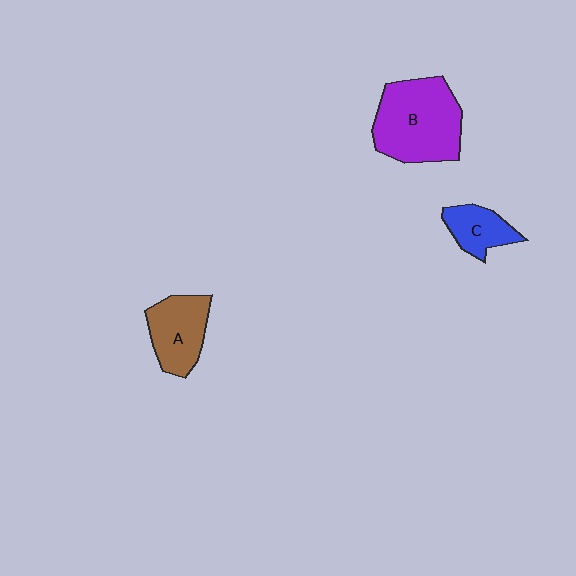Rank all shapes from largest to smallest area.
From largest to smallest: B (purple), A (brown), C (blue).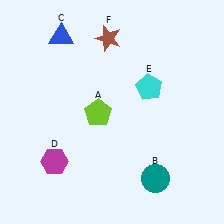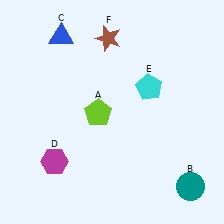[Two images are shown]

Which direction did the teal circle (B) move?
The teal circle (B) moved right.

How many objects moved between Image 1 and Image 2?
1 object moved between the two images.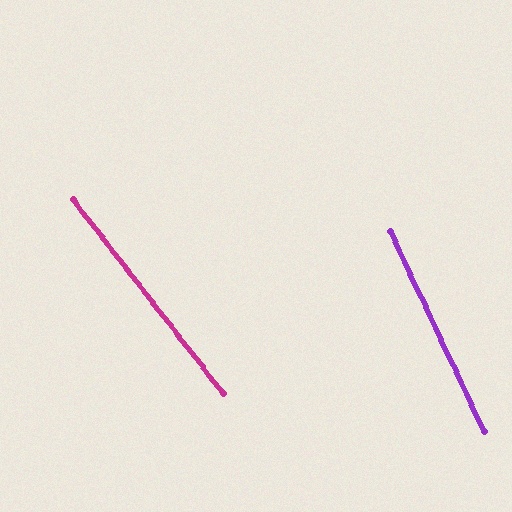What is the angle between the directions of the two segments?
Approximately 12 degrees.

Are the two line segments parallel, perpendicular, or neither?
Neither parallel nor perpendicular — they differ by about 12°.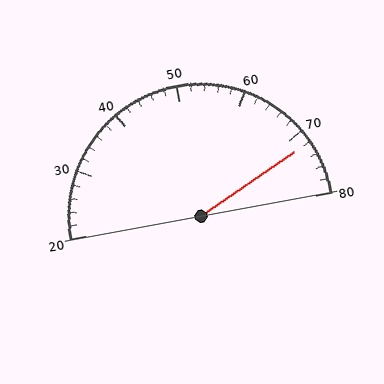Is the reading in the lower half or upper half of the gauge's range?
The reading is in the upper half of the range (20 to 80).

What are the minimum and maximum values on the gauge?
The gauge ranges from 20 to 80.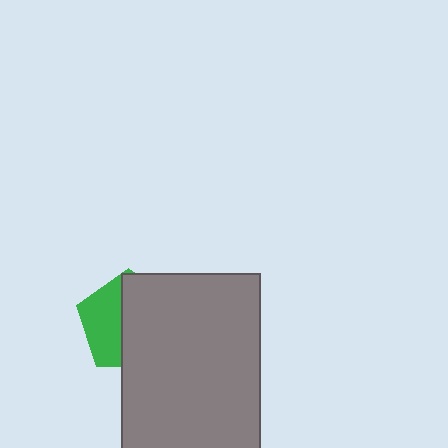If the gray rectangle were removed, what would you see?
You would see the complete green pentagon.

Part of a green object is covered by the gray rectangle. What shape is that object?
It is a pentagon.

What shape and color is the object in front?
The object in front is a gray rectangle.